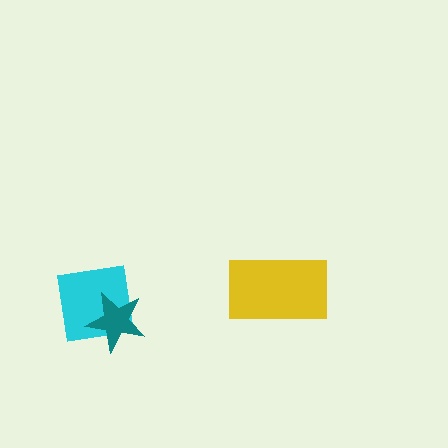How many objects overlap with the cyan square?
1 object overlaps with the cyan square.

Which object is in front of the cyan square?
The teal star is in front of the cyan square.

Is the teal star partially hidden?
No, no other shape covers it.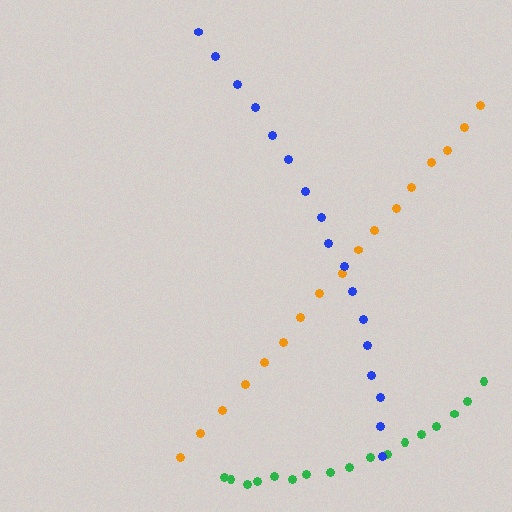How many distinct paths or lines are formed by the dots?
There are 3 distinct paths.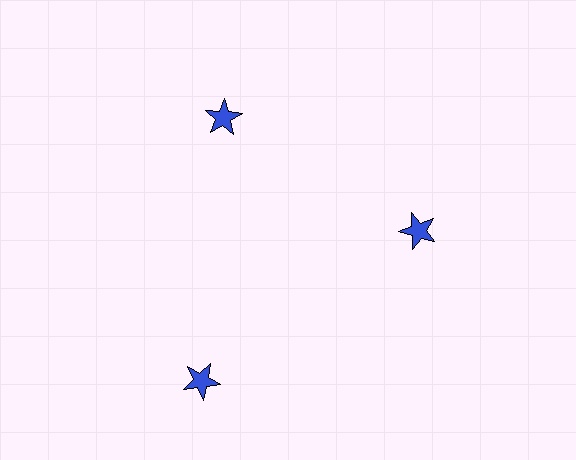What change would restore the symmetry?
The symmetry would be restored by moving it inward, back onto the ring so that all 3 stars sit at equal angles and equal distance from the center.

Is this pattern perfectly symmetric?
No. The 3 blue stars are arranged in a ring, but one element near the 7 o'clock position is pushed outward from the center, breaking the 3-fold rotational symmetry.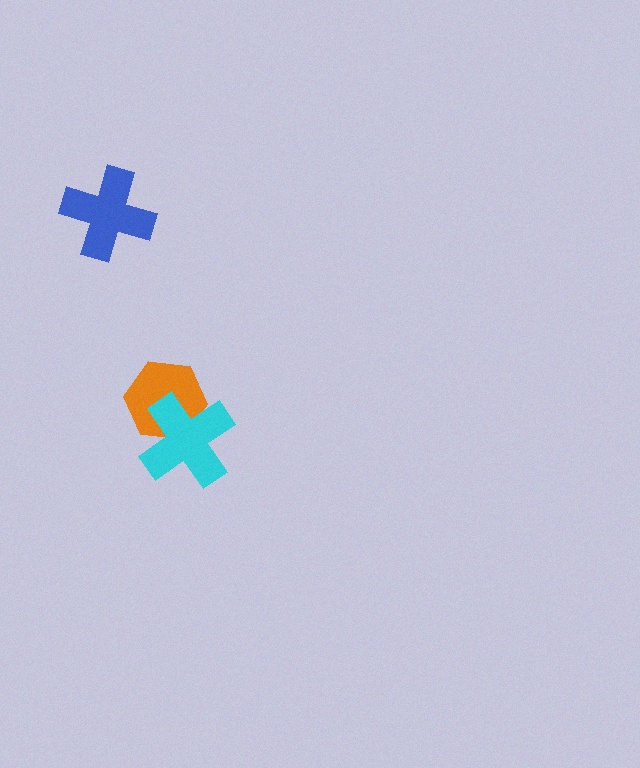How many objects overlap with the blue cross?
0 objects overlap with the blue cross.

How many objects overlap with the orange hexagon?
1 object overlaps with the orange hexagon.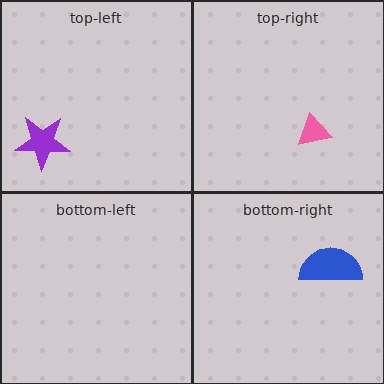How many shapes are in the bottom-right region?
1.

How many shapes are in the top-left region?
1.